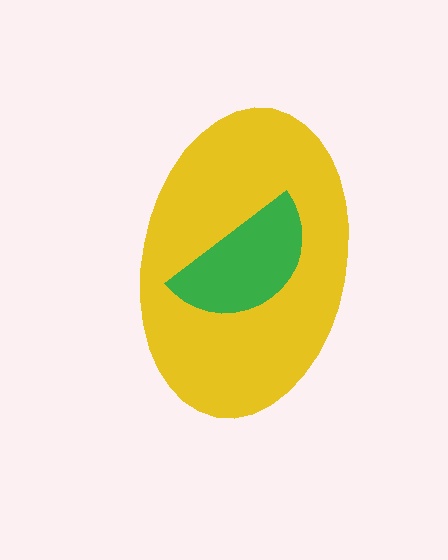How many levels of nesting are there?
2.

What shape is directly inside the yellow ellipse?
The green semicircle.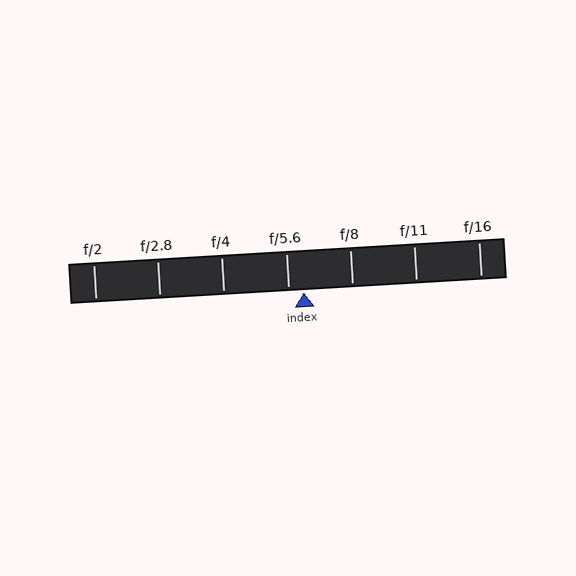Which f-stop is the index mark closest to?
The index mark is closest to f/5.6.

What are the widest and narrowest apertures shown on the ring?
The widest aperture shown is f/2 and the narrowest is f/16.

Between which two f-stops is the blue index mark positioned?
The index mark is between f/5.6 and f/8.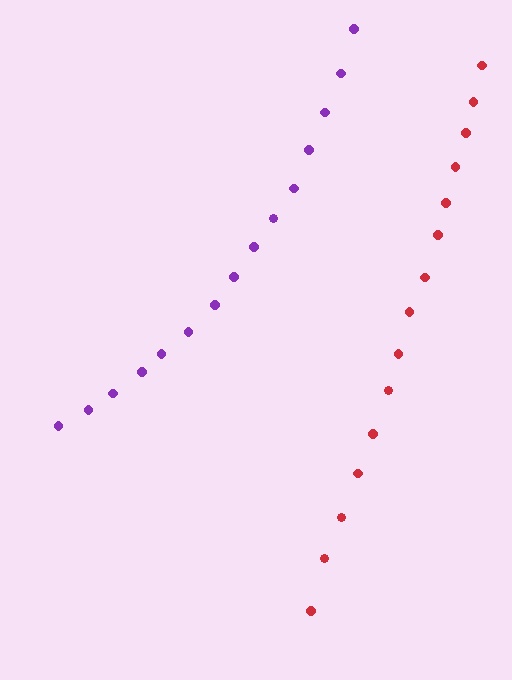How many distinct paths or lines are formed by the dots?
There are 2 distinct paths.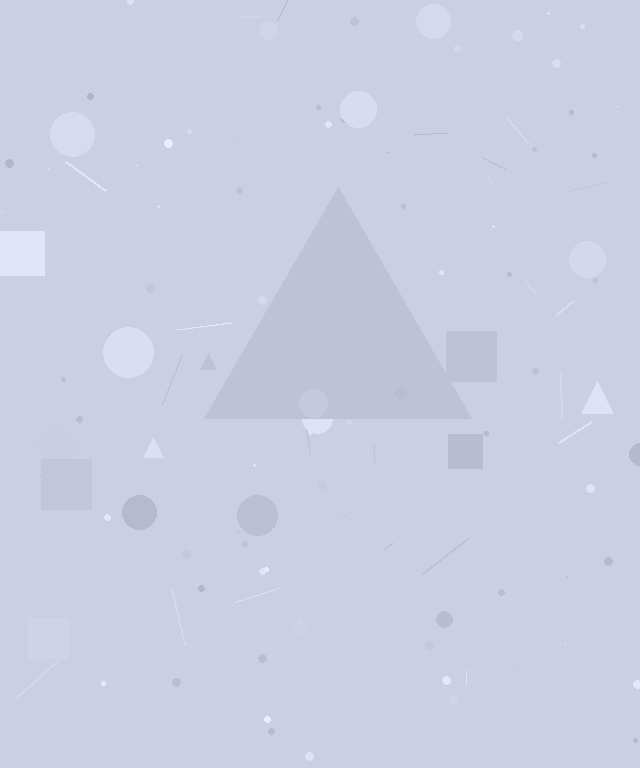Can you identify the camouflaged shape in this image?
The camouflaged shape is a triangle.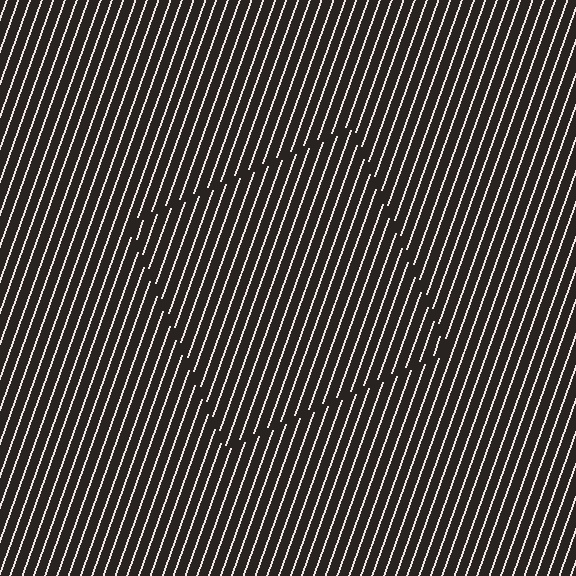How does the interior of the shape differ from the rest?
The interior of the shape contains the same grating, shifted by half a period — the contour is defined by the phase discontinuity where line-ends from the inner and outer gratings abut.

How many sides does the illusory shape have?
4 sides — the line-ends trace a square.